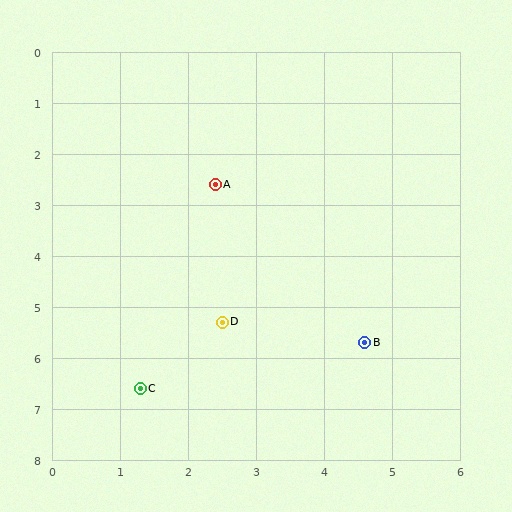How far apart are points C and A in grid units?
Points C and A are about 4.1 grid units apart.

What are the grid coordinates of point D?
Point D is at approximately (2.5, 5.3).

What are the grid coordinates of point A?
Point A is at approximately (2.4, 2.6).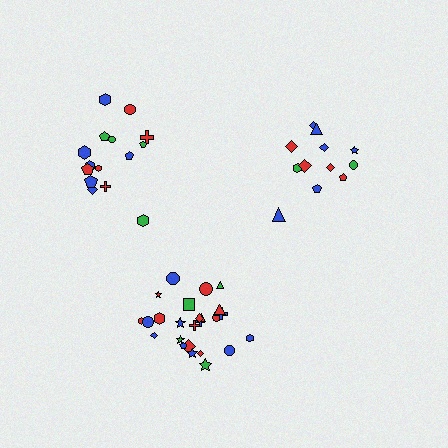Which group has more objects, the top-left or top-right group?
The top-left group.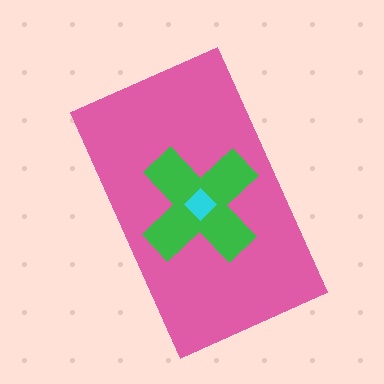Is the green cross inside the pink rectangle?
Yes.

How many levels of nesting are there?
3.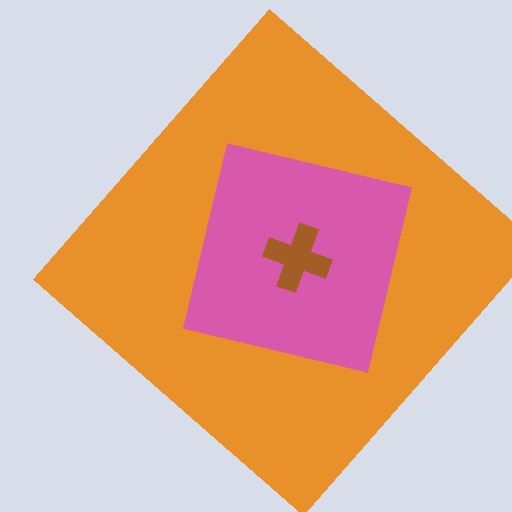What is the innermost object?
The brown cross.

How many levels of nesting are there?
3.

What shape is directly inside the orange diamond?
The pink square.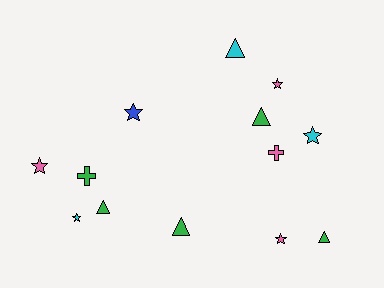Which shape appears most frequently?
Star, with 6 objects.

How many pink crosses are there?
There is 1 pink cross.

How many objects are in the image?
There are 13 objects.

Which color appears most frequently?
Green, with 5 objects.